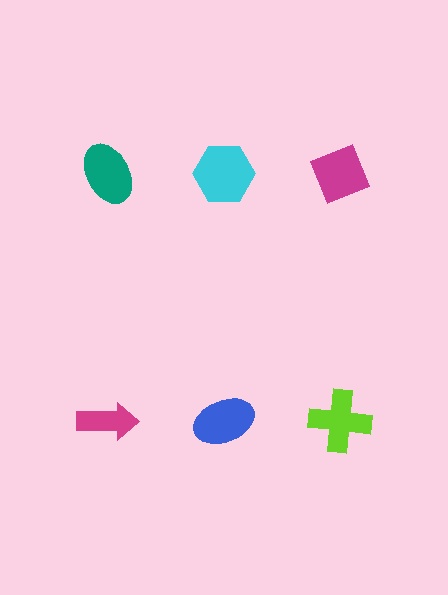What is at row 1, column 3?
A magenta diamond.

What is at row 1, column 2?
A cyan hexagon.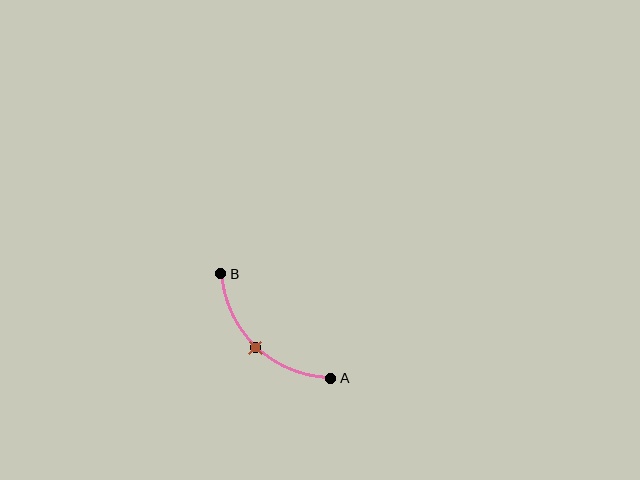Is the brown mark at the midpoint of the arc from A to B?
Yes. The brown mark lies on the arc at equal arc-length from both A and B — it is the arc midpoint.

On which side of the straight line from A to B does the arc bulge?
The arc bulges below and to the left of the straight line connecting A and B.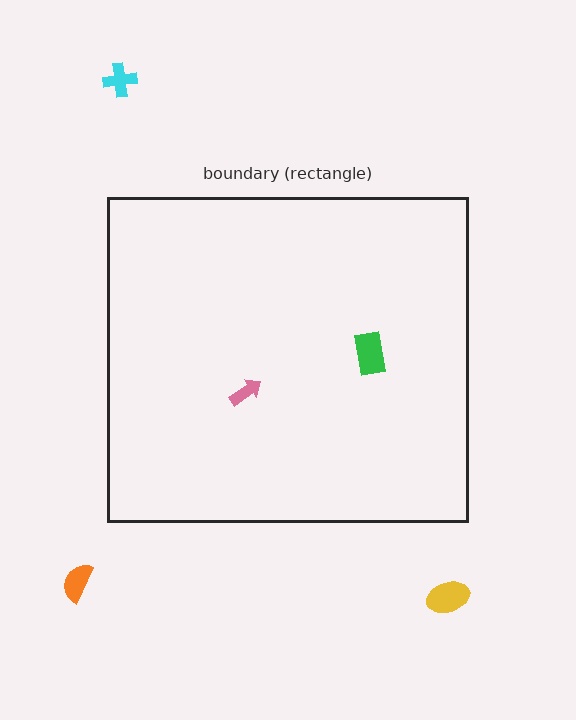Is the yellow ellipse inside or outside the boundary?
Outside.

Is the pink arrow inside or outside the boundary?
Inside.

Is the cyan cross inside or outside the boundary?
Outside.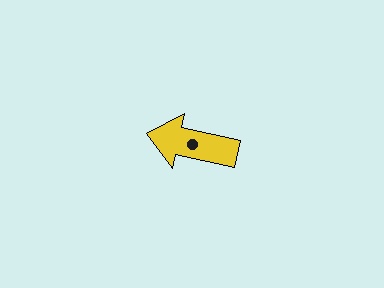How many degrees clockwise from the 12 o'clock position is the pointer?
Approximately 283 degrees.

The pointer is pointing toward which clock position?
Roughly 9 o'clock.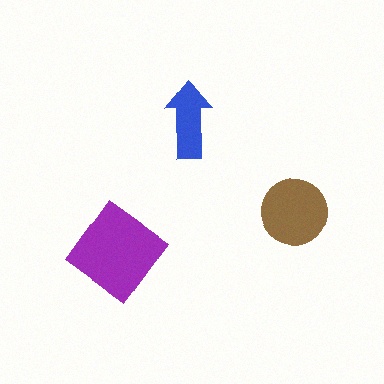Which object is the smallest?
The blue arrow.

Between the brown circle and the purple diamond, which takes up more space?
The purple diamond.